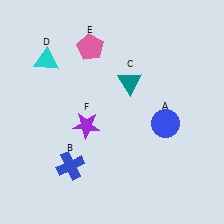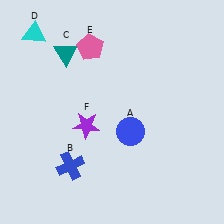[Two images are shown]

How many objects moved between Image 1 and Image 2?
3 objects moved between the two images.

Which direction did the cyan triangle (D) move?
The cyan triangle (D) moved up.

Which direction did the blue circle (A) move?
The blue circle (A) moved left.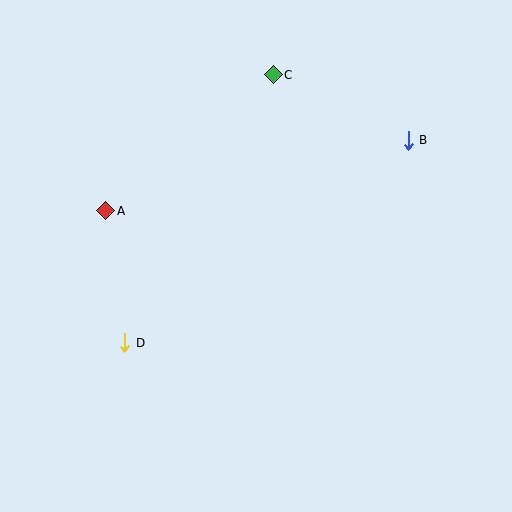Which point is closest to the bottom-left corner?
Point D is closest to the bottom-left corner.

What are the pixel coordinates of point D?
Point D is at (125, 343).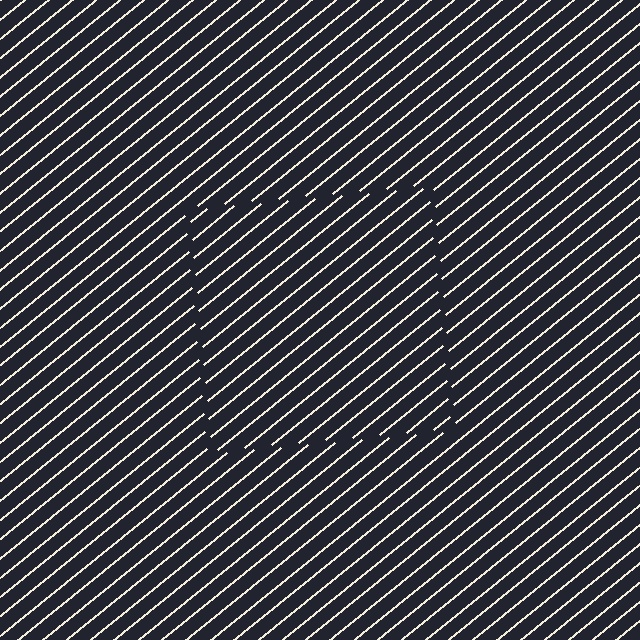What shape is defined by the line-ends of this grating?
An illusory square. The interior of the shape contains the same grating, shifted by half a period — the contour is defined by the phase discontinuity where line-ends from the inner and outer gratings abut.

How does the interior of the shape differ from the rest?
The interior of the shape contains the same grating, shifted by half a period — the contour is defined by the phase discontinuity where line-ends from the inner and outer gratings abut.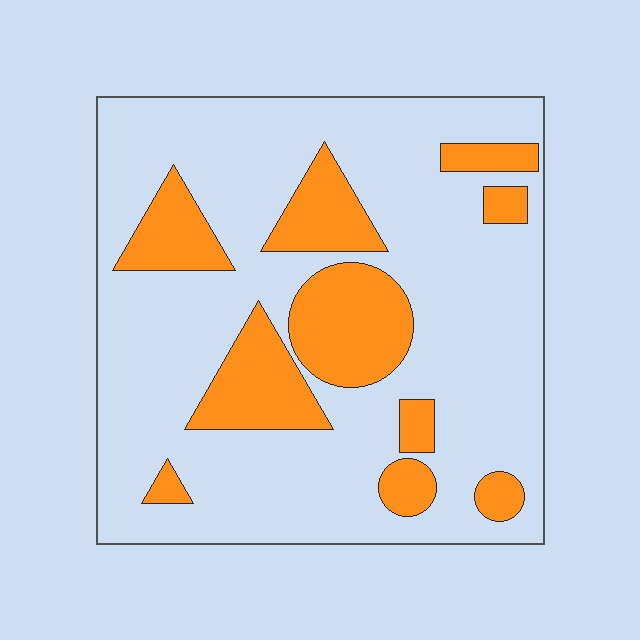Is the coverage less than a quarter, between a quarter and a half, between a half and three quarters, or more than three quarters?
Less than a quarter.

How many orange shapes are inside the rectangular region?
10.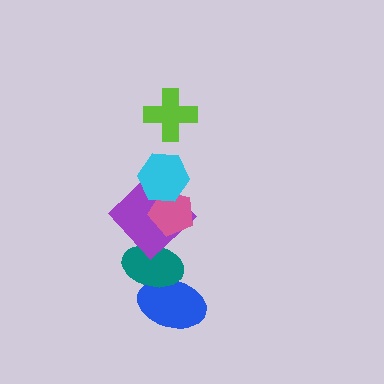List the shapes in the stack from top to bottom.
From top to bottom: the lime cross, the cyan hexagon, the pink pentagon, the purple diamond, the teal ellipse, the blue ellipse.